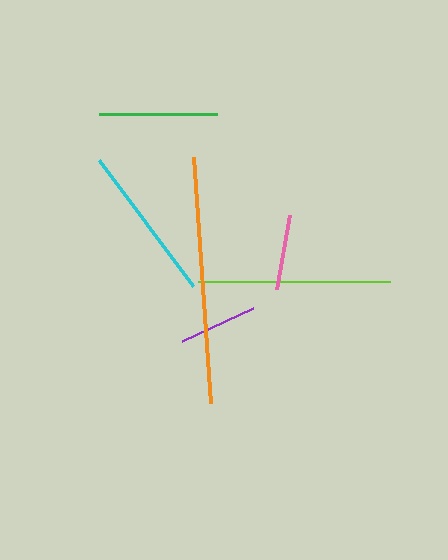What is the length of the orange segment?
The orange segment is approximately 246 pixels long.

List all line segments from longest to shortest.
From longest to shortest: orange, lime, cyan, green, purple, pink.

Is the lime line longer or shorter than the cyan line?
The lime line is longer than the cyan line.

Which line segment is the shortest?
The pink line is the shortest at approximately 76 pixels.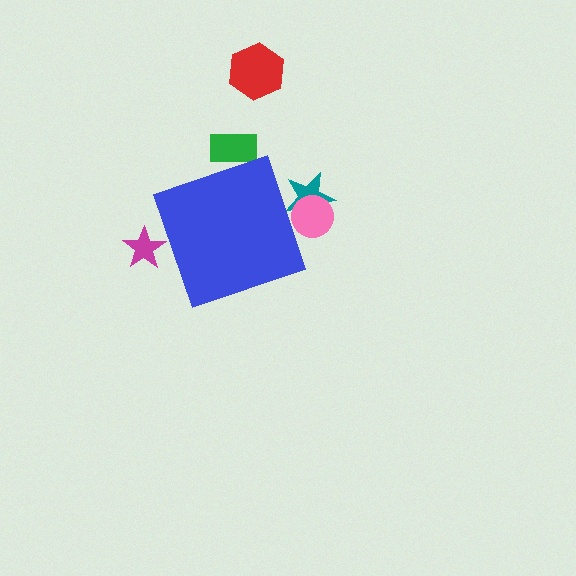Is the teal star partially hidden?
Yes, the teal star is partially hidden behind the blue diamond.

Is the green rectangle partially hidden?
Yes, the green rectangle is partially hidden behind the blue diamond.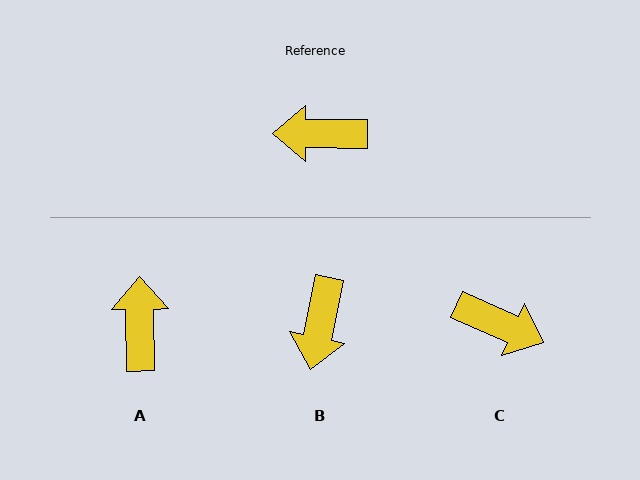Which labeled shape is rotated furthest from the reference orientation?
C, about 156 degrees away.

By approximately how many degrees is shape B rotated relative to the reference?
Approximately 79 degrees counter-clockwise.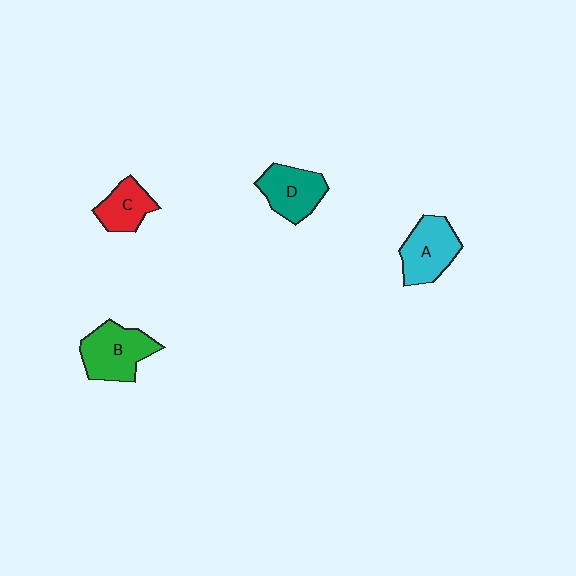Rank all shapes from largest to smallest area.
From largest to smallest: B (green), A (cyan), D (teal), C (red).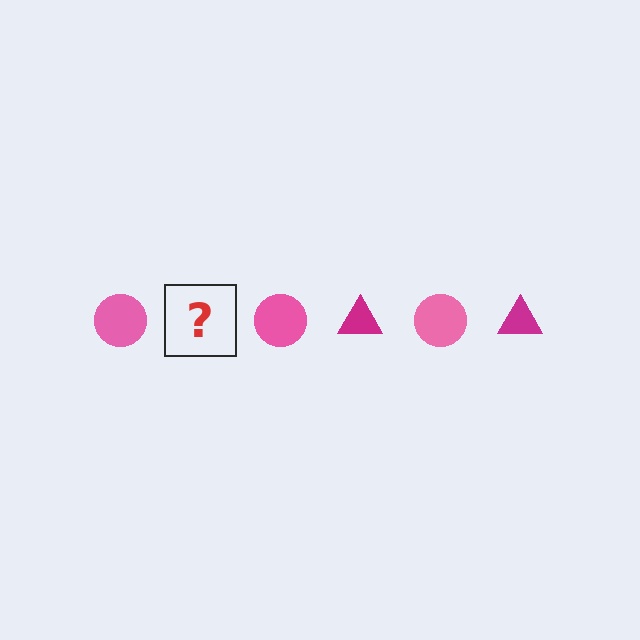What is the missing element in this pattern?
The missing element is a magenta triangle.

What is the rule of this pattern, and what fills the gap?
The rule is that the pattern alternates between pink circle and magenta triangle. The gap should be filled with a magenta triangle.